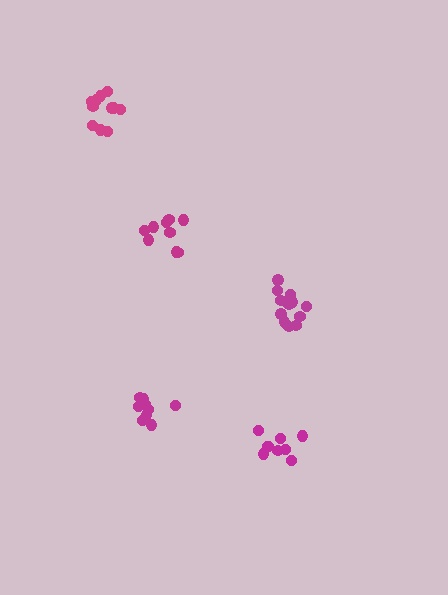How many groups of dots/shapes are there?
There are 5 groups.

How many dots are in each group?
Group 1: 9 dots, Group 2: 12 dots, Group 3: 11 dots, Group 4: 9 dots, Group 5: 9 dots (50 total).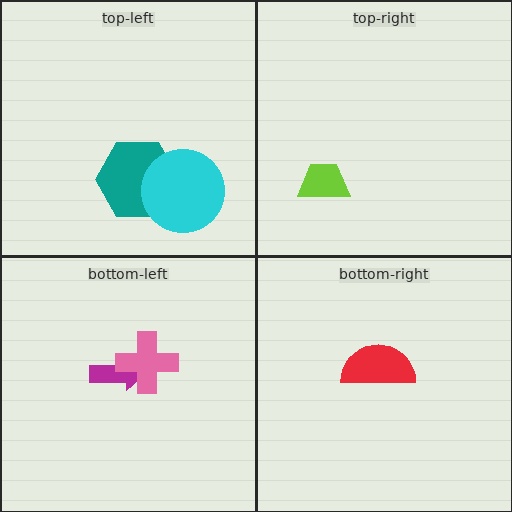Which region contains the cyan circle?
The top-left region.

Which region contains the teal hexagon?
The top-left region.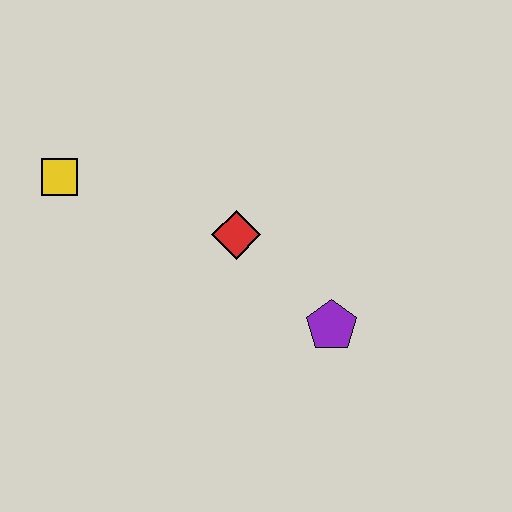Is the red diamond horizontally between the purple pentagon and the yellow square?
Yes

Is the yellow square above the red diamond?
Yes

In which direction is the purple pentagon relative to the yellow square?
The purple pentagon is to the right of the yellow square.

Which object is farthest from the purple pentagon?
The yellow square is farthest from the purple pentagon.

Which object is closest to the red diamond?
The purple pentagon is closest to the red diamond.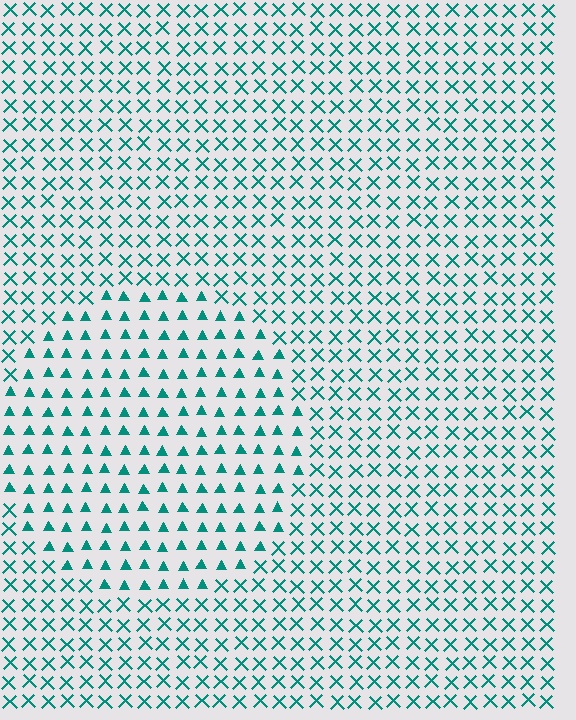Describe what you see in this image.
The image is filled with small teal elements arranged in a uniform grid. A circle-shaped region contains triangles, while the surrounding area contains X marks. The boundary is defined purely by the change in element shape.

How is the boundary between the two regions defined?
The boundary is defined by a change in element shape: triangles inside vs. X marks outside. All elements share the same color and spacing.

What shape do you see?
I see a circle.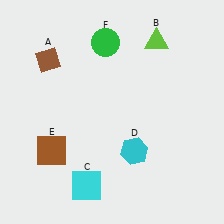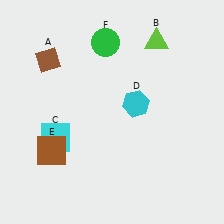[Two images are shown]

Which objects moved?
The objects that moved are: the cyan square (C), the cyan hexagon (D).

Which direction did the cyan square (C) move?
The cyan square (C) moved up.